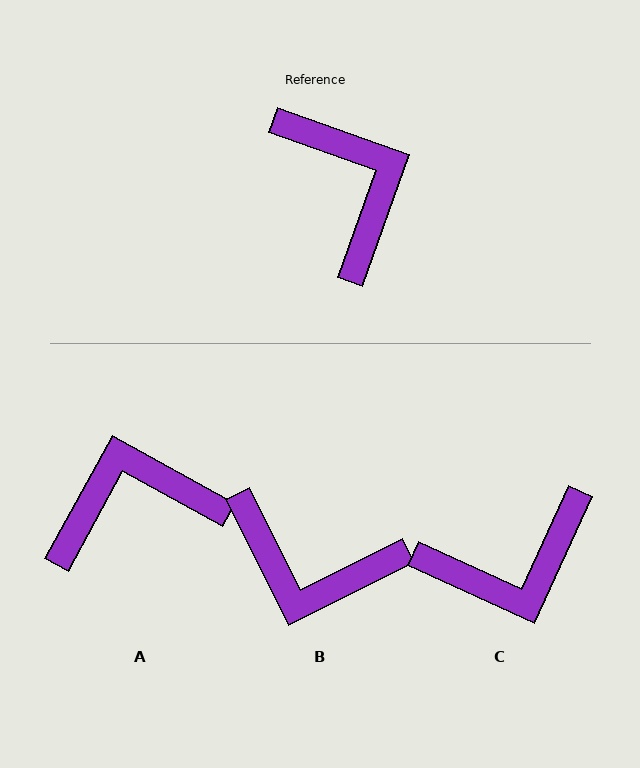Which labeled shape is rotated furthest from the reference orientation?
B, about 134 degrees away.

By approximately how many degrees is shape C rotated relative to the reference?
Approximately 95 degrees clockwise.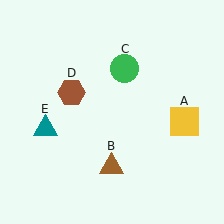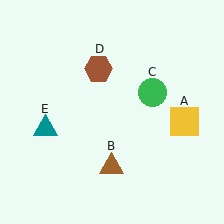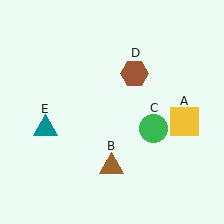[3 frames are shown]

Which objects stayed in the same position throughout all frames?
Yellow square (object A) and brown triangle (object B) and teal triangle (object E) remained stationary.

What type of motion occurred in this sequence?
The green circle (object C), brown hexagon (object D) rotated clockwise around the center of the scene.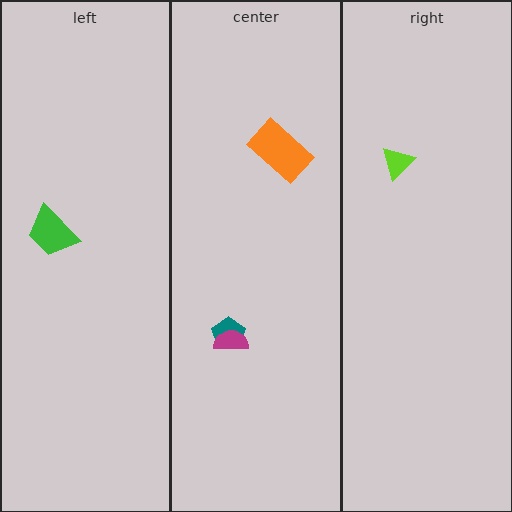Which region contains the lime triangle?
The right region.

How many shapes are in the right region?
1.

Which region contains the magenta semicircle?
The center region.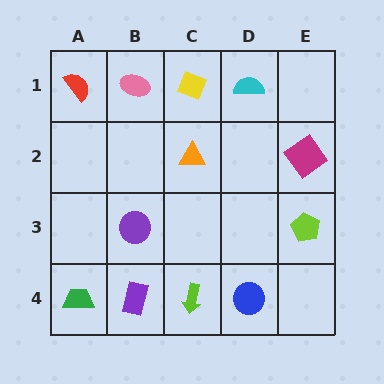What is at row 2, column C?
An orange triangle.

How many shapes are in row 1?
4 shapes.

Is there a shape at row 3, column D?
No, that cell is empty.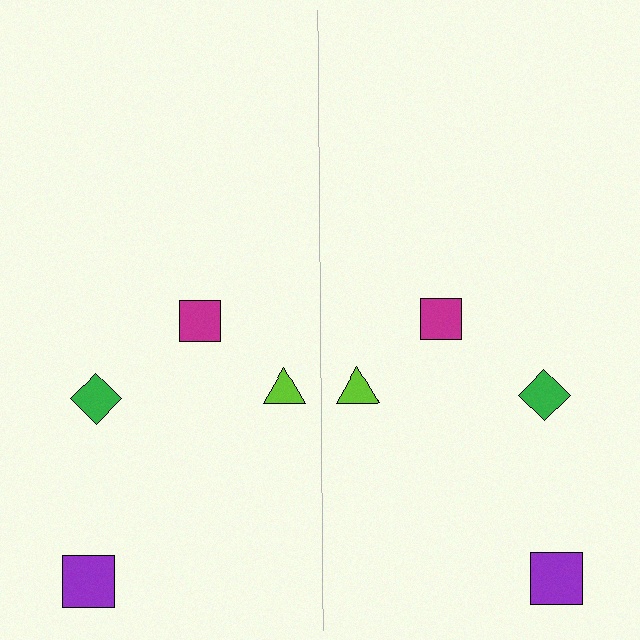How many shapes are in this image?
There are 8 shapes in this image.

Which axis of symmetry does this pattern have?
The pattern has a vertical axis of symmetry running through the center of the image.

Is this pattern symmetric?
Yes, this pattern has bilateral (reflection) symmetry.